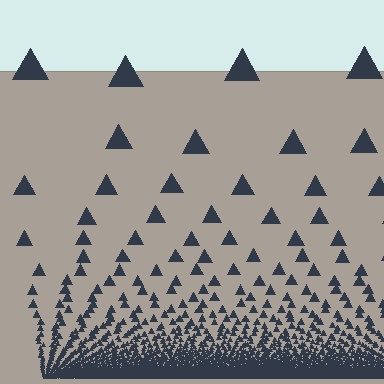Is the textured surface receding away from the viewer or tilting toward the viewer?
The surface appears to tilt toward the viewer. Texture elements get larger and sparser toward the top.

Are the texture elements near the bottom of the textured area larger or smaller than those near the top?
Smaller. The gradient is inverted — elements near the bottom are smaller and denser.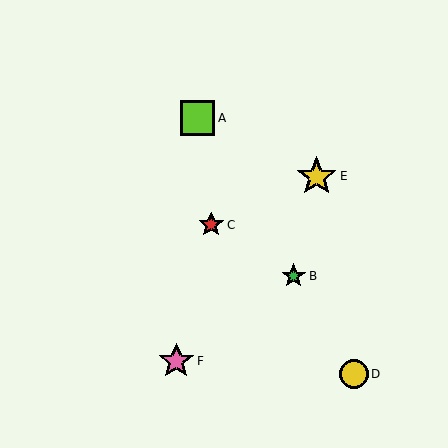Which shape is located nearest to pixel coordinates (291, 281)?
The green star (labeled B) at (294, 276) is nearest to that location.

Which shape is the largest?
The yellow star (labeled E) is the largest.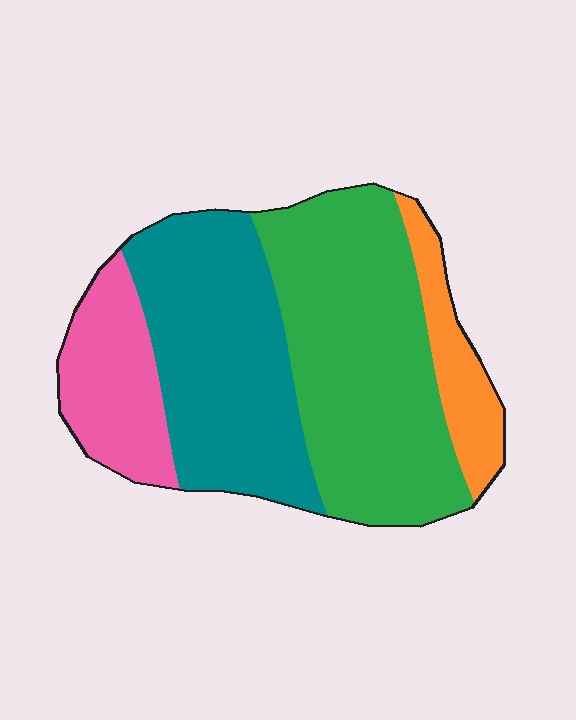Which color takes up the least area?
Orange, at roughly 10%.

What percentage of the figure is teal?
Teal covers 33% of the figure.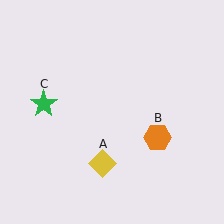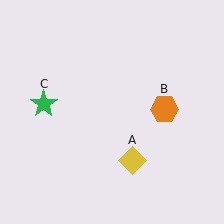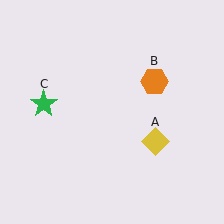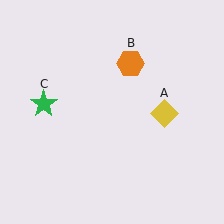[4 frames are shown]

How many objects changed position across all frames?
2 objects changed position: yellow diamond (object A), orange hexagon (object B).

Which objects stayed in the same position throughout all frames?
Green star (object C) remained stationary.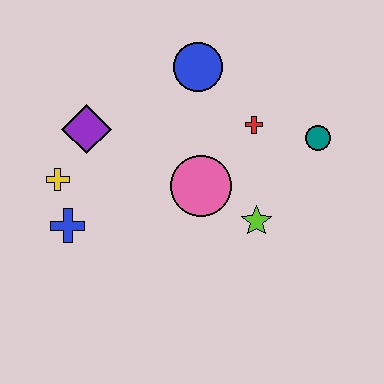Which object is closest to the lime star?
The pink circle is closest to the lime star.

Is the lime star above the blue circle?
No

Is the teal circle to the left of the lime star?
No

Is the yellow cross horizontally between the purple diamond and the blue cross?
No